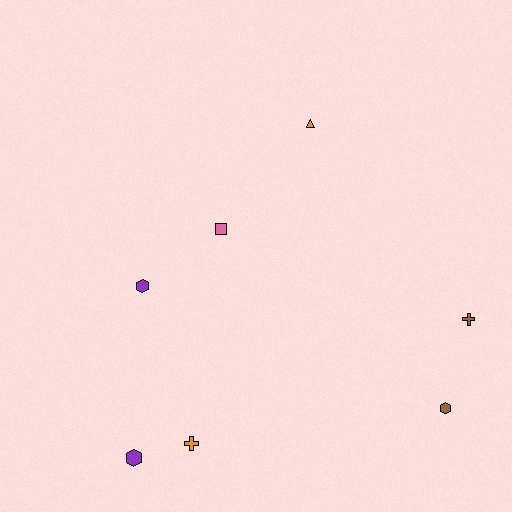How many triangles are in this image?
There is 1 triangle.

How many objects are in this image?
There are 7 objects.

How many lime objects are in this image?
There are no lime objects.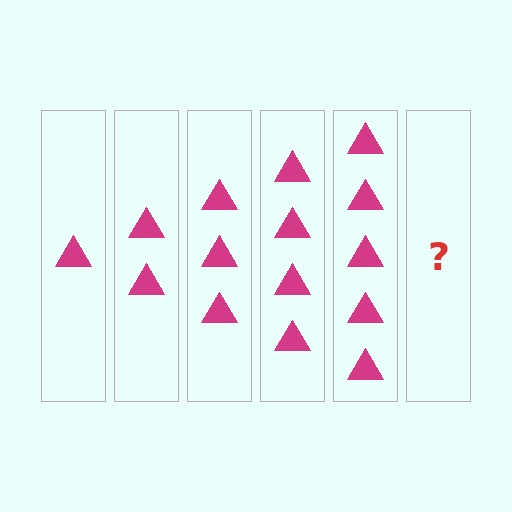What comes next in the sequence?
The next element should be 6 triangles.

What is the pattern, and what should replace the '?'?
The pattern is that each step adds one more triangle. The '?' should be 6 triangles.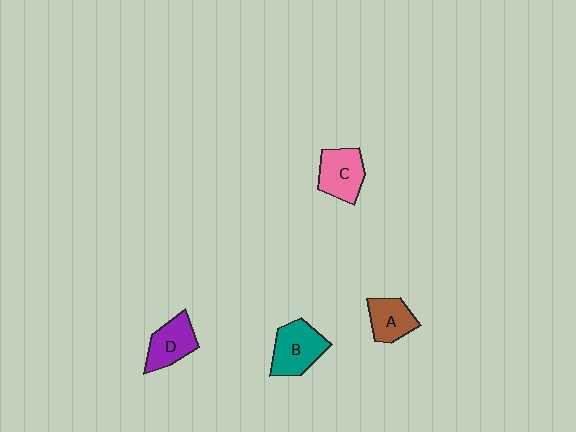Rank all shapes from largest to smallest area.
From largest to smallest: B (teal), C (pink), D (purple), A (brown).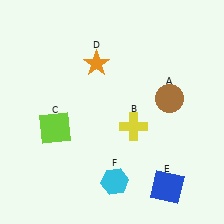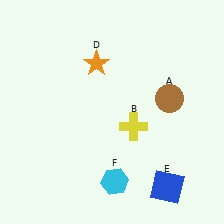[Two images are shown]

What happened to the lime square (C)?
The lime square (C) was removed in Image 2. It was in the bottom-left area of Image 1.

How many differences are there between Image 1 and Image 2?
There is 1 difference between the two images.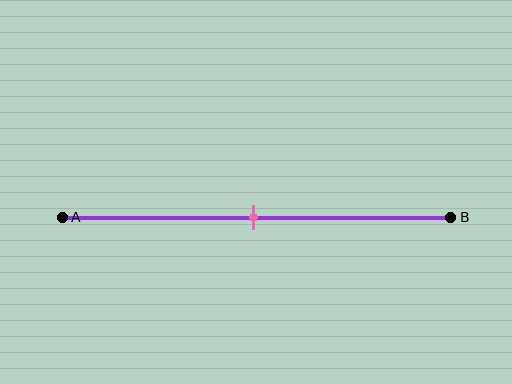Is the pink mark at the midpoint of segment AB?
Yes, the mark is approximately at the midpoint.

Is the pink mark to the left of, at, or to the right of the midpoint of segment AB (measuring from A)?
The pink mark is approximately at the midpoint of segment AB.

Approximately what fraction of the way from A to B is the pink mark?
The pink mark is approximately 50% of the way from A to B.